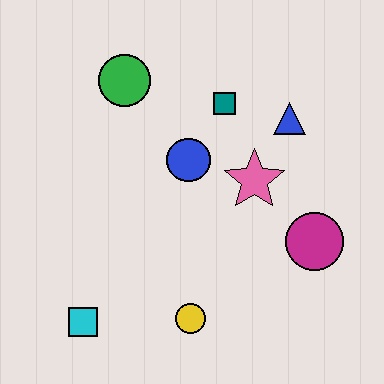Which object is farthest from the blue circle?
The cyan square is farthest from the blue circle.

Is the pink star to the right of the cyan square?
Yes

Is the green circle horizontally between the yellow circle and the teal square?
No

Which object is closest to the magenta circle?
The pink star is closest to the magenta circle.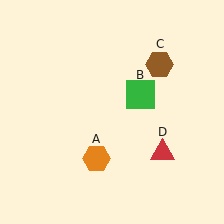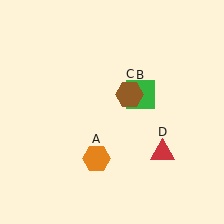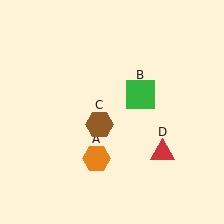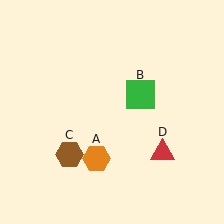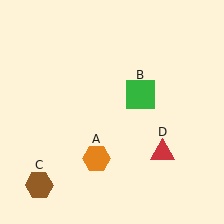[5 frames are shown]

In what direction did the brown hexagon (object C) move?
The brown hexagon (object C) moved down and to the left.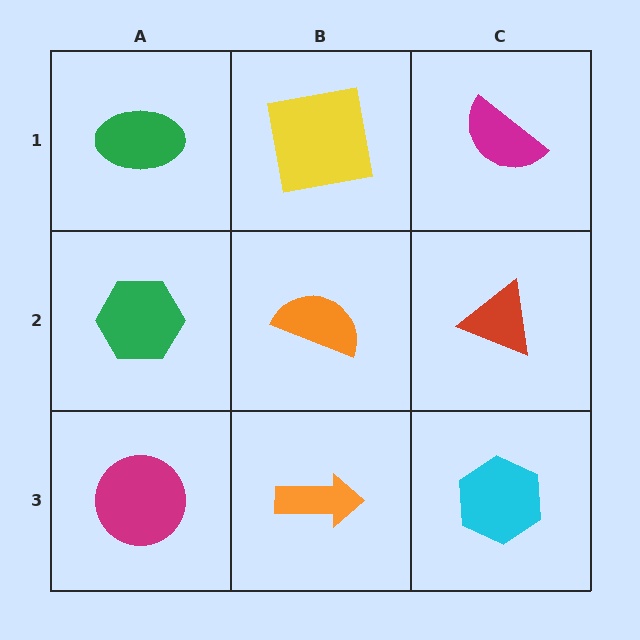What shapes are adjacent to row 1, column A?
A green hexagon (row 2, column A), a yellow square (row 1, column B).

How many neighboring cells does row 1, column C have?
2.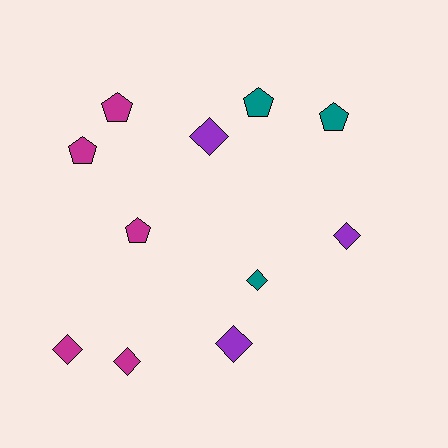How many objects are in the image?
There are 11 objects.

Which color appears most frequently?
Magenta, with 5 objects.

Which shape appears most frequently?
Diamond, with 6 objects.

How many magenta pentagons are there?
There are 3 magenta pentagons.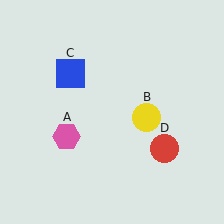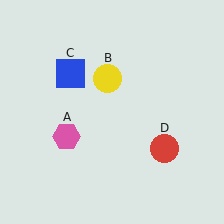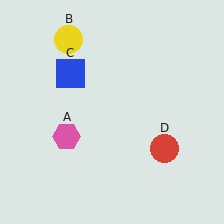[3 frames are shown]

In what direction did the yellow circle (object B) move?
The yellow circle (object B) moved up and to the left.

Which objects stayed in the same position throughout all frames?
Pink hexagon (object A) and blue square (object C) and red circle (object D) remained stationary.